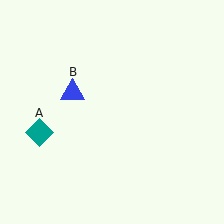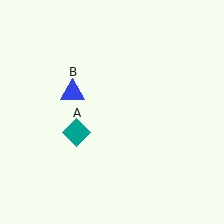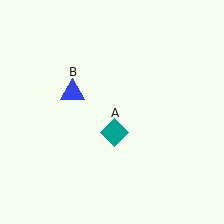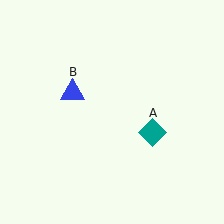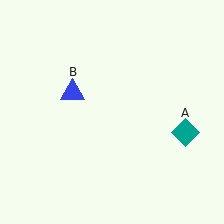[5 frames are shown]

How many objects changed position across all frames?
1 object changed position: teal diamond (object A).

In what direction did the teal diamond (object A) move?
The teal diamond (object A) moved right.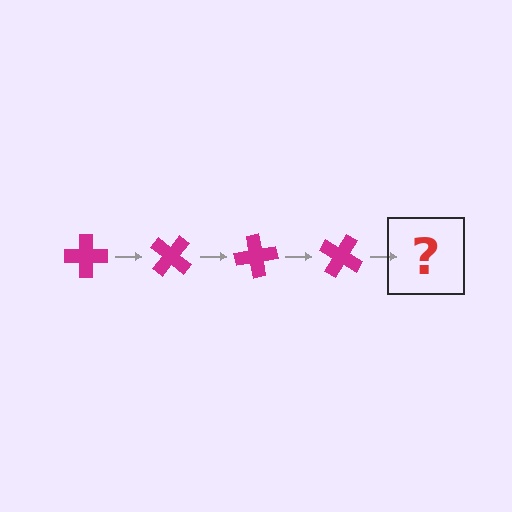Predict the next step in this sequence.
The next step is a magenta cross rotated 160 degrees.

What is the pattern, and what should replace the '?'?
The pattern is that the cross rotates 40 degrees each step. The '?' should be a magenta cross rotated 160 degrees.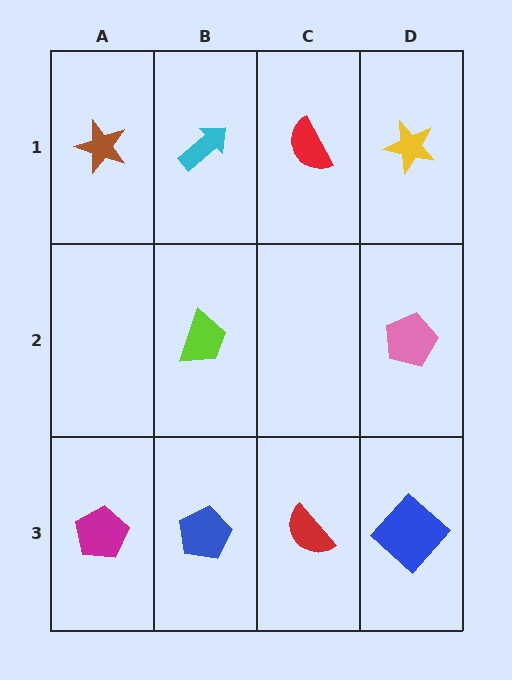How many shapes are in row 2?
2 shapes.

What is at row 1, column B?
A cyan arrow.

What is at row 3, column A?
A magenta pentagon.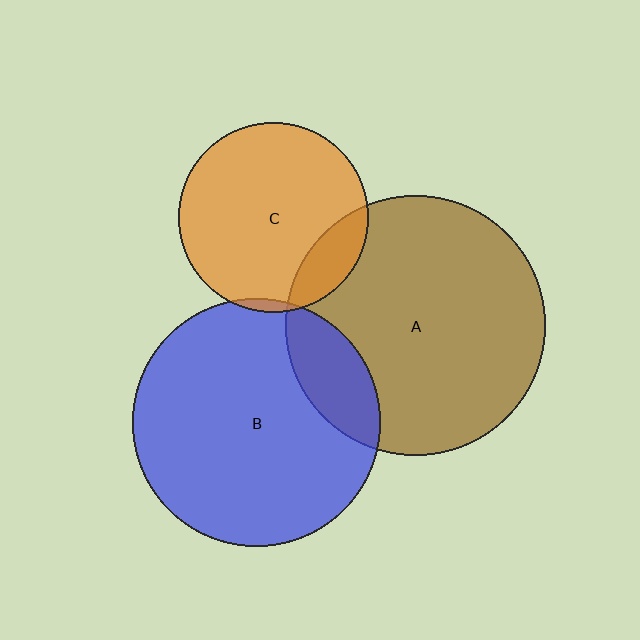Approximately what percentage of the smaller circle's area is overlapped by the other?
Approximately 15%.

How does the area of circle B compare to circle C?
Approximately 1.7 times.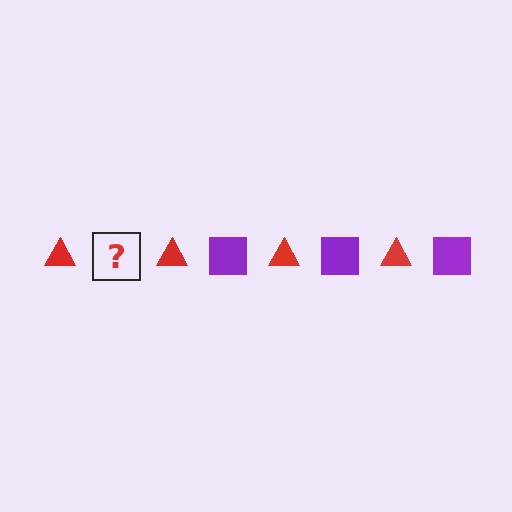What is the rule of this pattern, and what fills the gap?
The rule is that the pattern alternates between red triangle and purple square. The gap should be filled with a purple square.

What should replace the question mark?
The question mark should be replaced with a purple square.